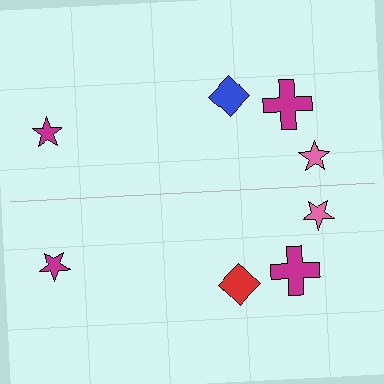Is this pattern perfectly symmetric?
No, the pattern is not perfectly symmetric. The red diamond on the bottom side breaks the symmetry — its mirror counterpart is blue.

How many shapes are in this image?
There are 8 shapes in this image.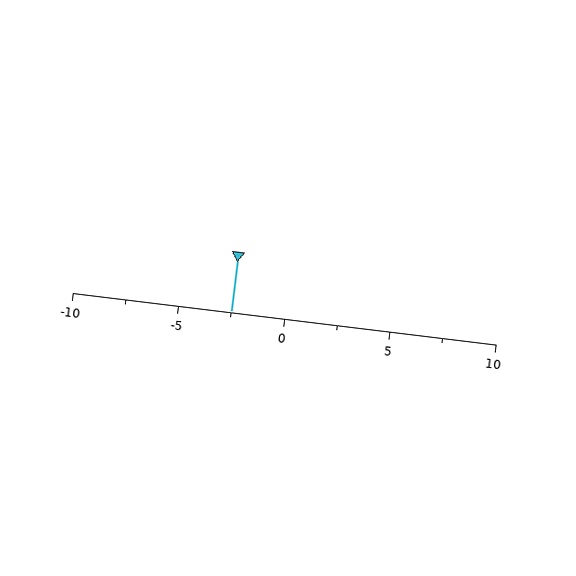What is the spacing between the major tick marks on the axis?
The major ticks are spaced 5 apart.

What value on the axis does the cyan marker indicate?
The marker indicates approximately -2.5.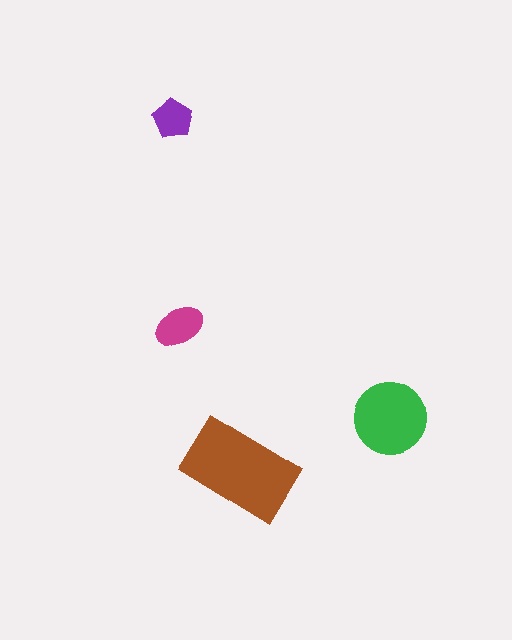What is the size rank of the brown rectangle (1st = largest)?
1st.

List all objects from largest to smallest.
The brown rectangle, the green circle, the magenta ellipse, the purple pentagon.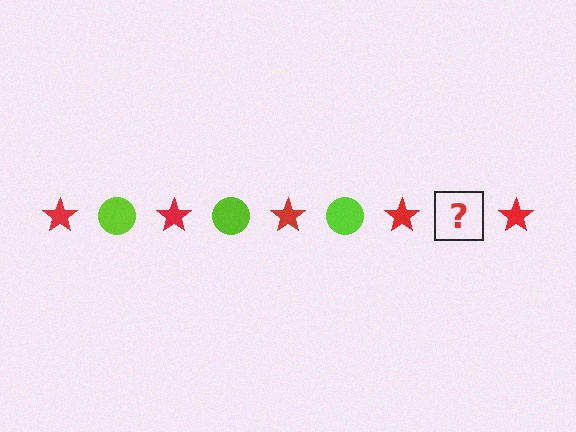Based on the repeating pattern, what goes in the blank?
The blank should be a lime circle.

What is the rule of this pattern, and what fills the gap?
The rule is that the pattern alternates between red star and lime circle. The gap should be filled with a lime circle.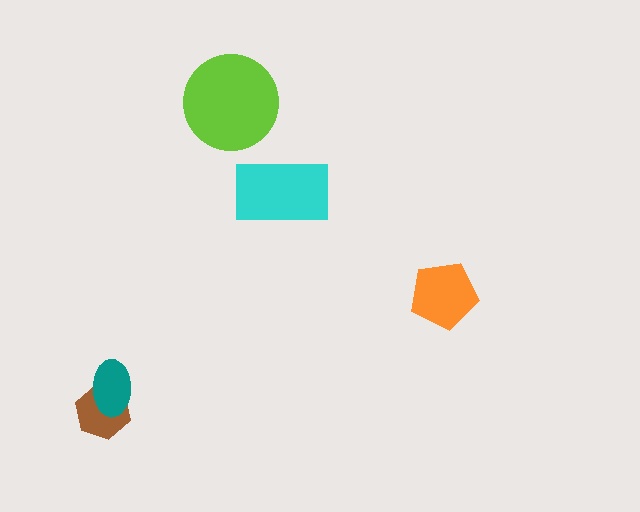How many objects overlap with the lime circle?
0 objects overlap with the lime circle.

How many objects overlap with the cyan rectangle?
0 objects overlap with the cyan rectangle.